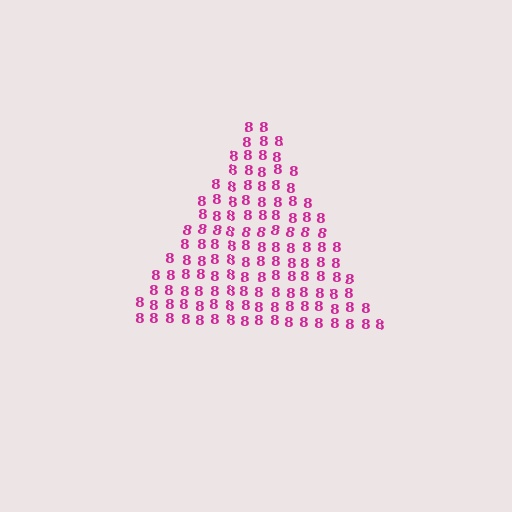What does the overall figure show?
The overall figure shows a triangle.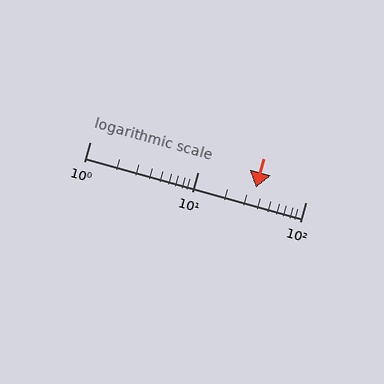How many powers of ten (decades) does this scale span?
The scale spans 2 decades, from 1 to 100.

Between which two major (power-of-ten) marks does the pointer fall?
The pointer is between 10 and 100.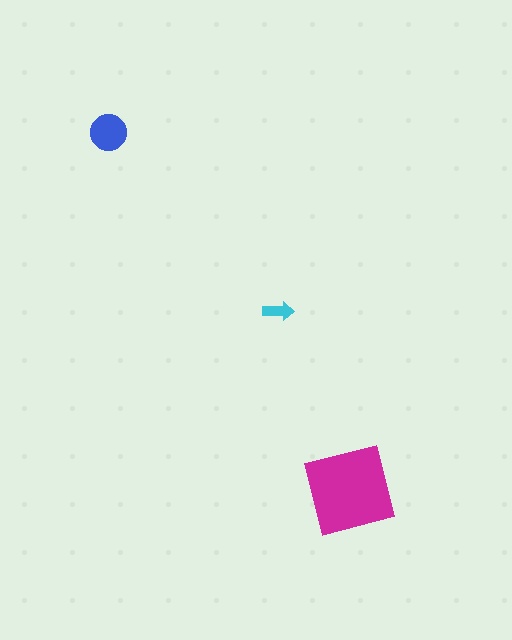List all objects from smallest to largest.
The cyan arrow, the blue circle, the magenta square.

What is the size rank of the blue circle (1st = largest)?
2nd.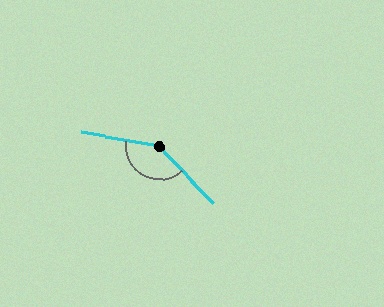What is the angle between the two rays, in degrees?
Approximately 144 degrees.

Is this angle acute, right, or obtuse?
It is obtuse.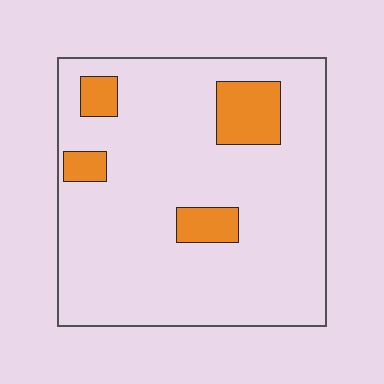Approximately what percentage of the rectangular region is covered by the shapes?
Approximately 15%.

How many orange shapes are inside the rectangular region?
4.